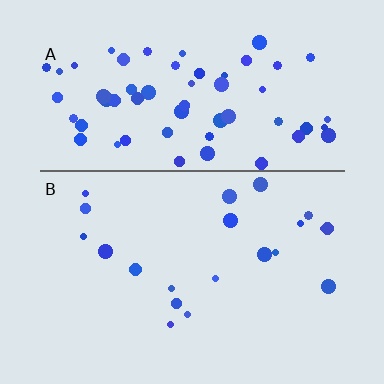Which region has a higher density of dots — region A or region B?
A (the top).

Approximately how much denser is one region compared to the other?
Approximately 3.0× — region A over region B.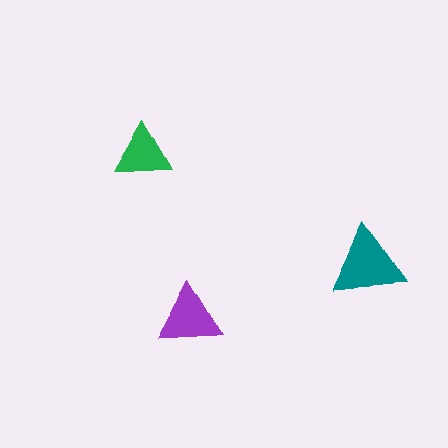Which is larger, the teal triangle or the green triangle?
The teal one.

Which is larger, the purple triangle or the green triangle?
The purple one.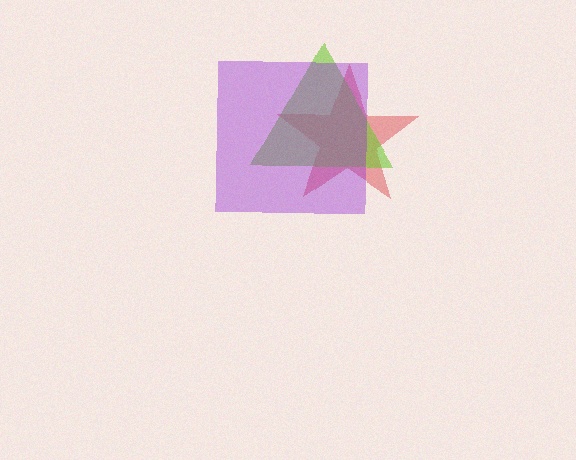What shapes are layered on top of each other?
The layered shapes are: a red star, a lime triangle, a purple square.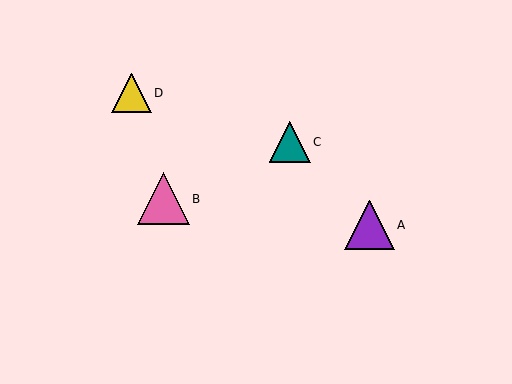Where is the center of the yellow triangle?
The center of the yellow triangle is at (132, 93).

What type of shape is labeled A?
Shape A is a purple triangle.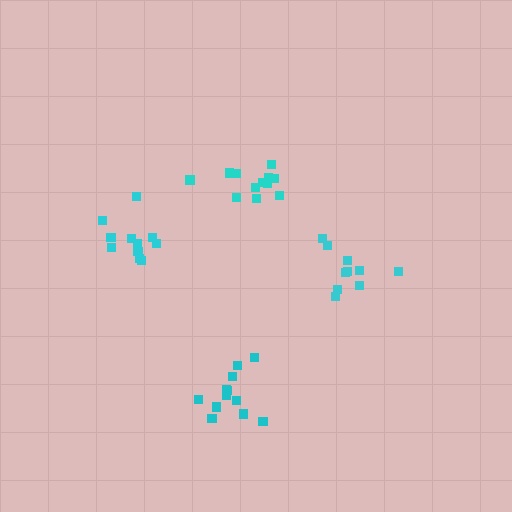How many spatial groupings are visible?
There are 4 spatial groupings.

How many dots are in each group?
Group 1: 11 dots, Group 2: 10 dots, Group 3: 12 dots, Group 4: 12 dots (45 total).